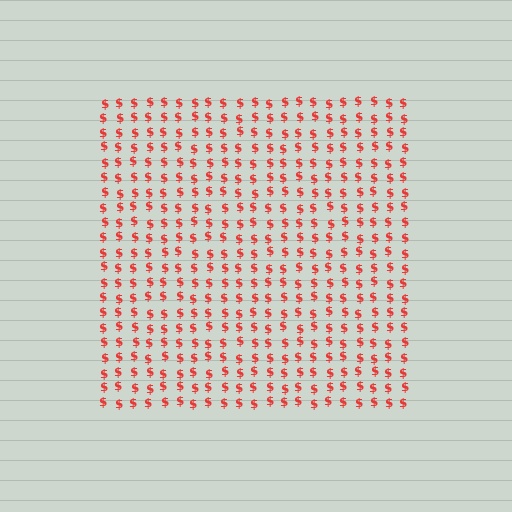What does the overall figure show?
The overall figure shows a square.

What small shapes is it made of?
It is made of small dollar signs.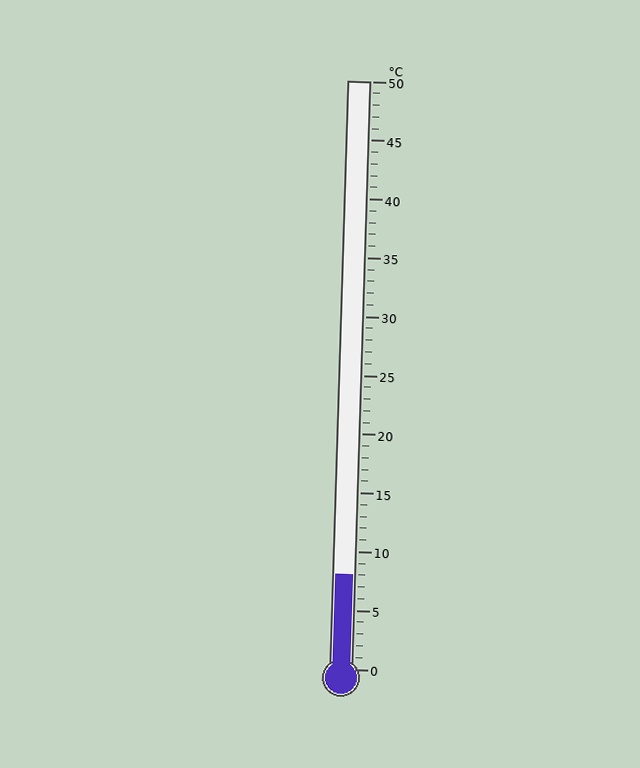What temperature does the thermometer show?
The thermometer shows approximately 8°C.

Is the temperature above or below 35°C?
The temperature is below 35°C.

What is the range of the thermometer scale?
The thermometer scale ranges from 0°C to 50°C.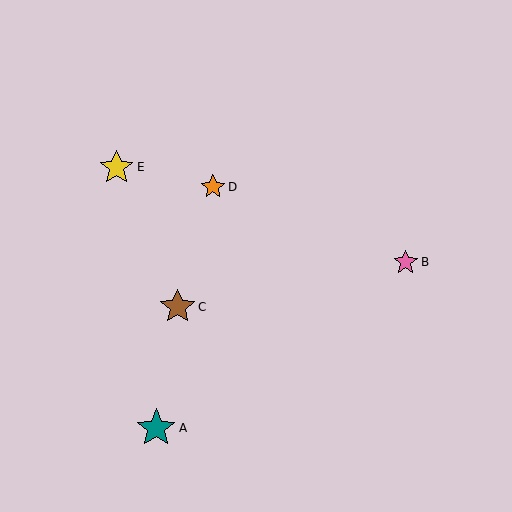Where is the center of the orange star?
The center of the orange star is at (213, 187).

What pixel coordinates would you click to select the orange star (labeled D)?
Click at (213, 187) to select the orange star D.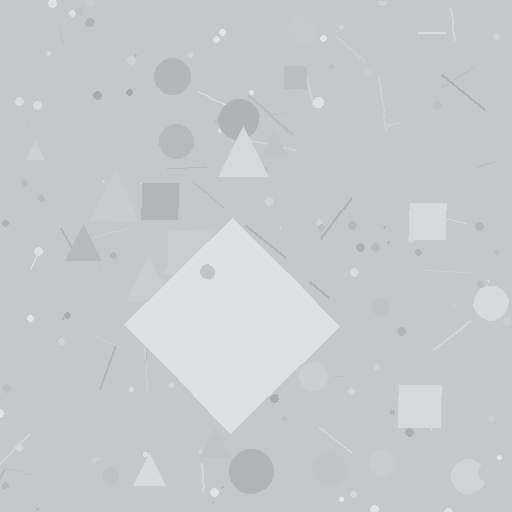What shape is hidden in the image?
A diamond is hidden in the image.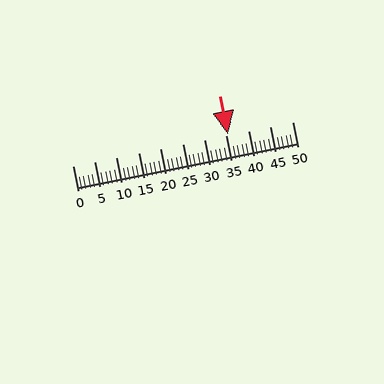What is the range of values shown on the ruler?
The ruler shows values from 0 to 50.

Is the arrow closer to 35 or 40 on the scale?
The arrow is closer to 35.